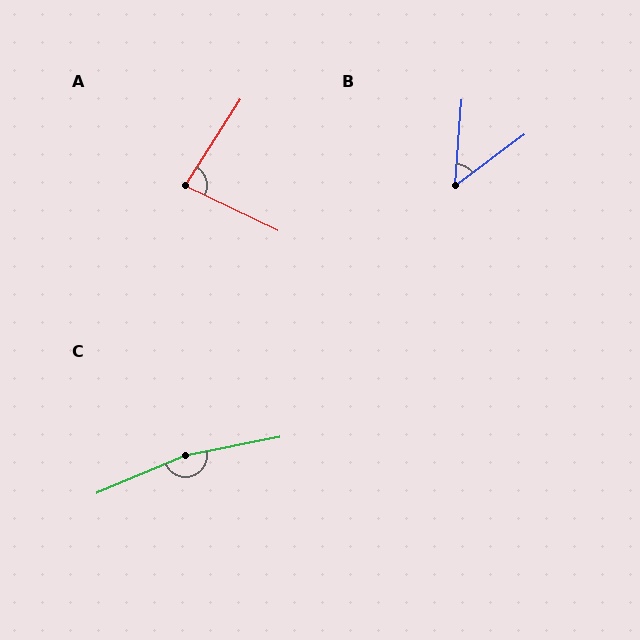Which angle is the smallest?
B, at approximately 49 degrees.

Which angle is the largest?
C, at approximately 169 degrees.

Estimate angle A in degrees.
Approximately 83 degrees.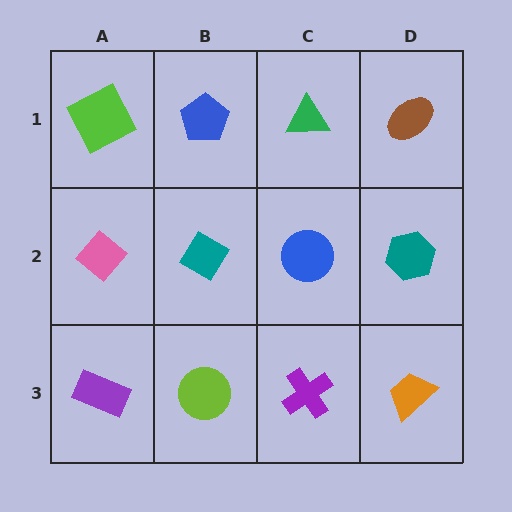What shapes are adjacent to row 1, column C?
A blue circle (row 2, column C), a blue pentagon (row 1, column B), a brown ellipse (row 1, column D).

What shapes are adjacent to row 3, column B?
A teal diamond (row 2, column B), a purple rectangle (row 3, column A), a purple cross (row 3, column C).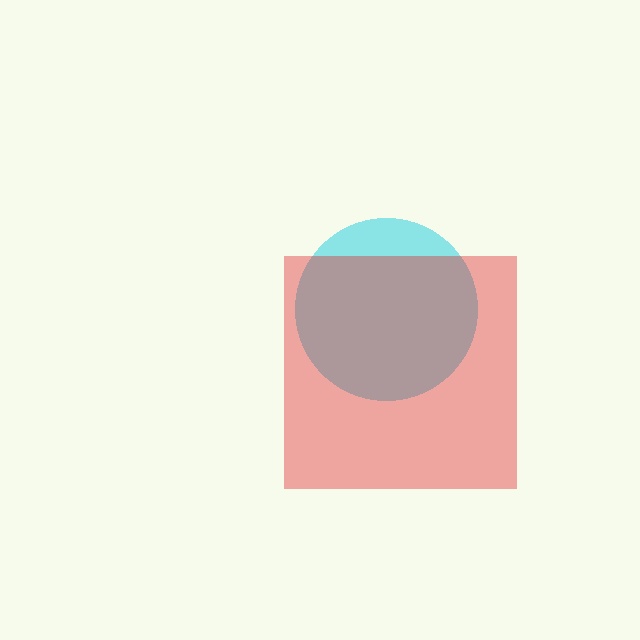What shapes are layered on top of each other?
The layered shapes are: a cyan circle, a red square.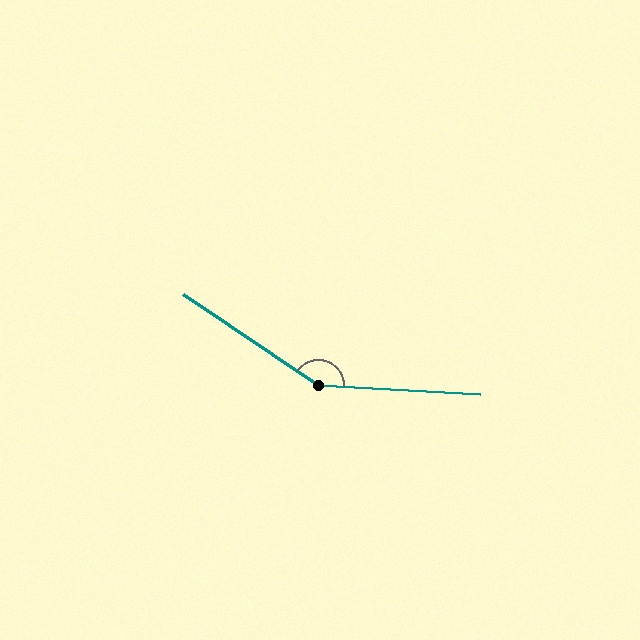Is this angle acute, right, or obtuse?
It is obtuse.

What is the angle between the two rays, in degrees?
Approximately 149 degrees.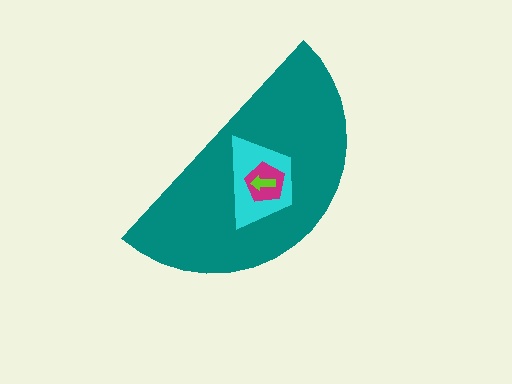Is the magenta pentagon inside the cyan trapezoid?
Yes.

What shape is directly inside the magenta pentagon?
The lime arrow.